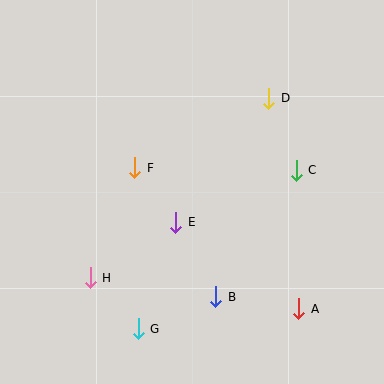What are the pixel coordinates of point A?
Point A is at (299, 309).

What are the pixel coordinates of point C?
Point C is at (296, 170).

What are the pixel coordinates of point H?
Point H is at (90, 278).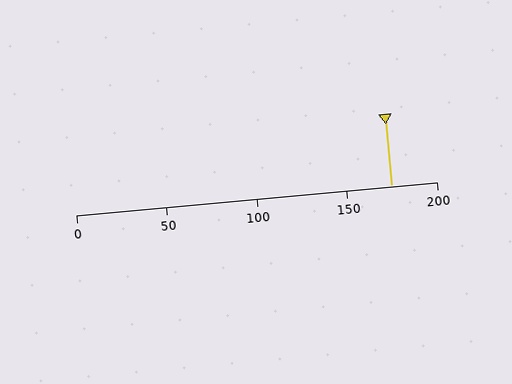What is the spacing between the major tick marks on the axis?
The major ticks are spaced 50 apart.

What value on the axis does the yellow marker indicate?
The marker indicates approximately 175.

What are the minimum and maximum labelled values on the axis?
The axis runs from 0 to 200.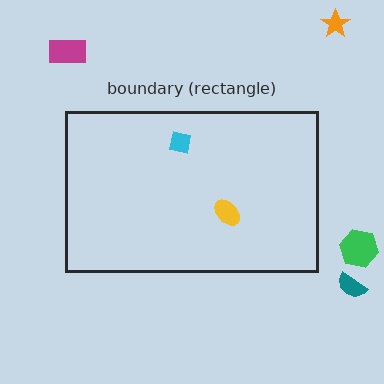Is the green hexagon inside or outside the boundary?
Outside.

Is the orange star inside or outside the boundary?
Outside.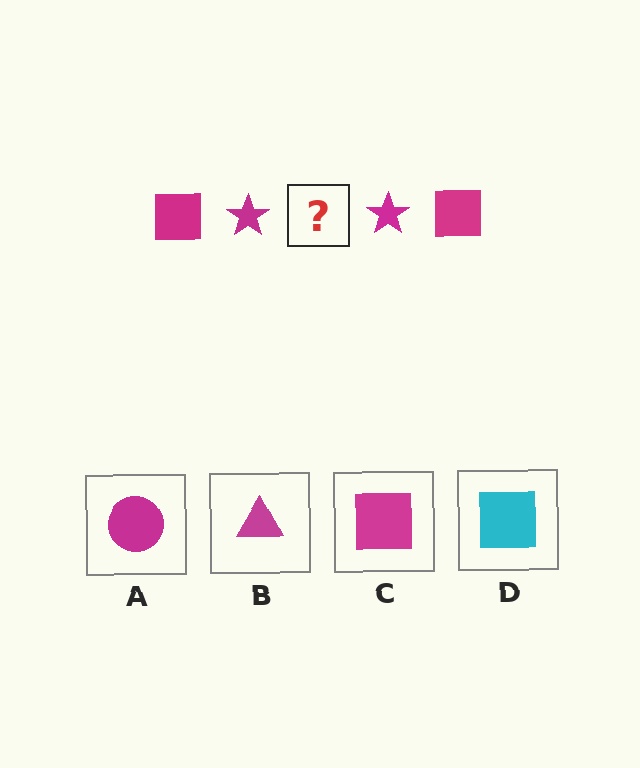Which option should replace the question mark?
Option C.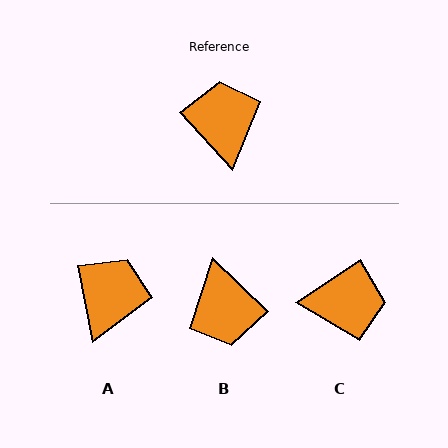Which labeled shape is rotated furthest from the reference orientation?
B, about 176 degrees away.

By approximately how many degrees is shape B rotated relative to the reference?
Approximately 176 degrees clockwise.